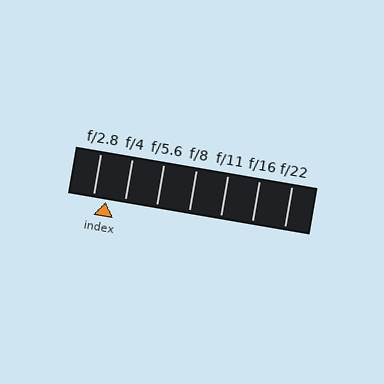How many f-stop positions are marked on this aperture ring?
There are 7 f-stop positions marked.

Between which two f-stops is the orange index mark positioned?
The index mark is between f/2.8 and f/4.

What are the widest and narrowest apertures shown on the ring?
The widest aperture shown is f/2.8 and the narrowest is f/22.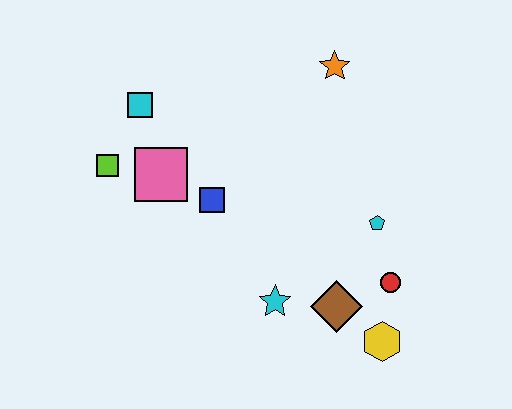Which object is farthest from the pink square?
The yellow hexagon is farthest from the pink square.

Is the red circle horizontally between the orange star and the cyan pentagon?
No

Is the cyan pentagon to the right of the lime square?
Yes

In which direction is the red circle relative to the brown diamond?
The red circle is to the right of the brown diamond.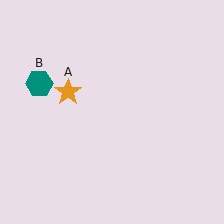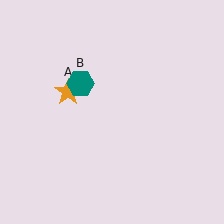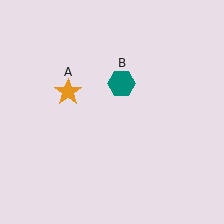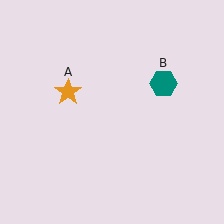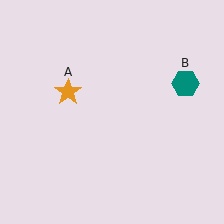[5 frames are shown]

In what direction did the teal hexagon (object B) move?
The teal hexagon (object B) moved right.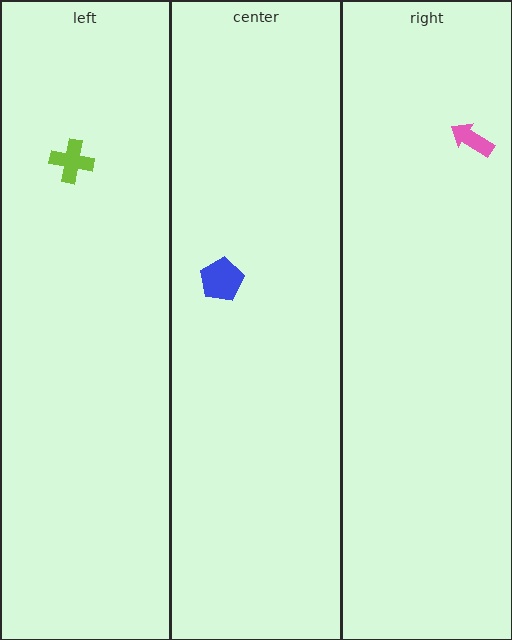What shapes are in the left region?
The lime cross.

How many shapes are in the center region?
1.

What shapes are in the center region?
The blue pentagon.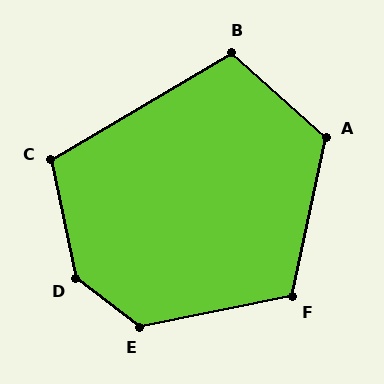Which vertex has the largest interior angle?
D, at approximately 139 degrees.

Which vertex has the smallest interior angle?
B, at approximately 107 degrees.